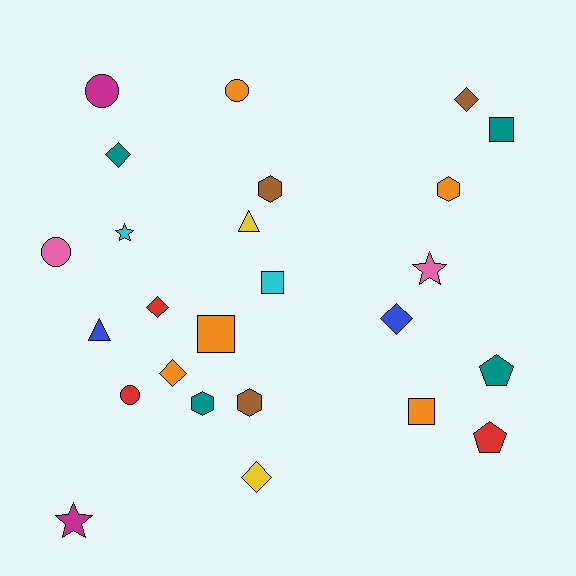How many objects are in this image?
There are 25 objects.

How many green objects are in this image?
There are no green objects.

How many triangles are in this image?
There are 2 triangles.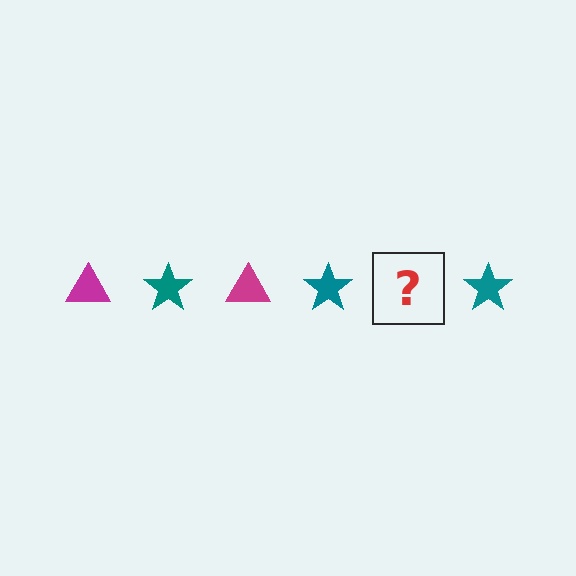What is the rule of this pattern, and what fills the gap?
The rule is that the pattern alternates between magenta triangle and teal star. The gap should be filled with a magenta triangle.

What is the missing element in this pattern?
The missing element is a magenta triangle.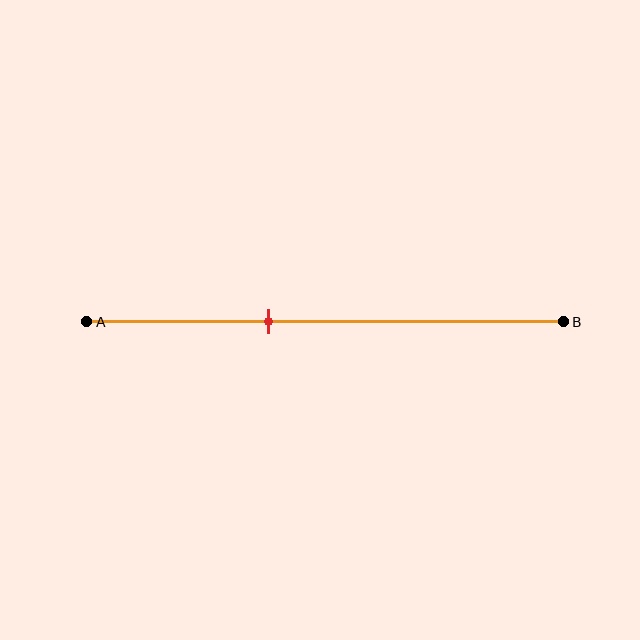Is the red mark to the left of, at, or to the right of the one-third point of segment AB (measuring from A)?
The red mark is to the right of the one-third point of segment AB.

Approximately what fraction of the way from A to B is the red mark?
The red mark is approximately 40% of the way from A to B.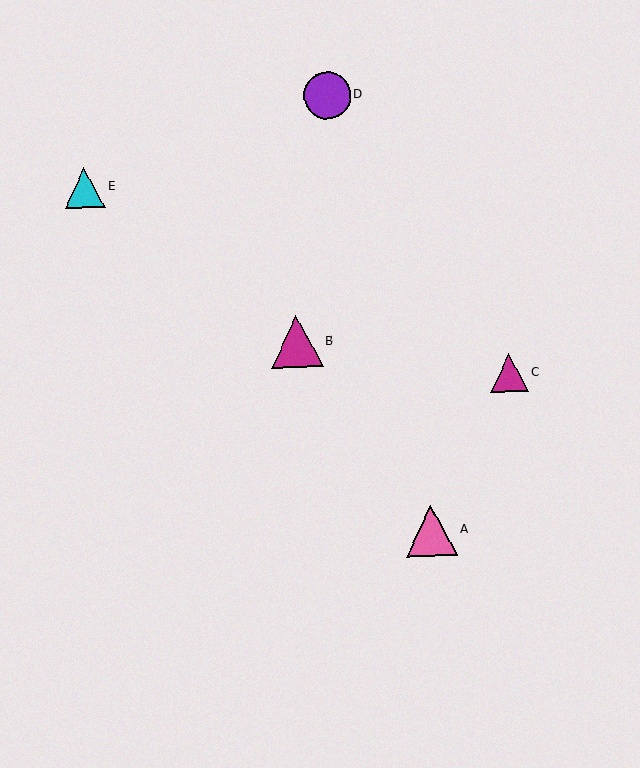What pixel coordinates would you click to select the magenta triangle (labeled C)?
Click at (509, 373) to select the magenta triangle C.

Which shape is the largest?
The magenta triangle (labeled B) is the largest.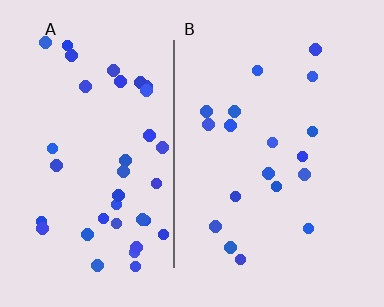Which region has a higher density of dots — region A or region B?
A (the left).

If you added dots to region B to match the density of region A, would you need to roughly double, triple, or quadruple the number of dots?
Approximately double.